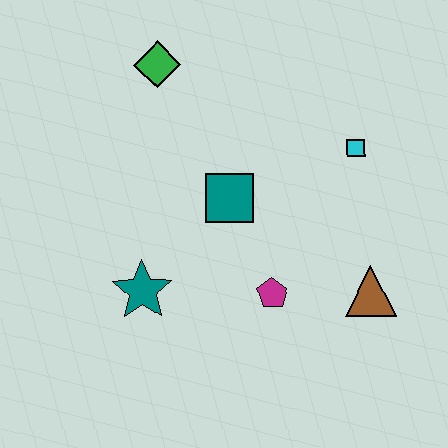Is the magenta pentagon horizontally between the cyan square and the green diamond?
Yes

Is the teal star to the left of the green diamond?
Yes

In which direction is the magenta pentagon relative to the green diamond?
The magenta pentagon is below the green diamond.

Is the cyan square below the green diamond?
Yes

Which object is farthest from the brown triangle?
The green diamond is farthest from the brown triangle.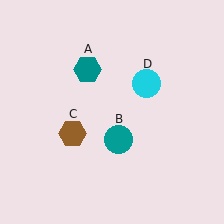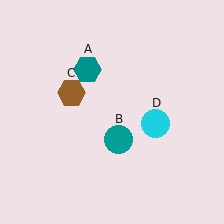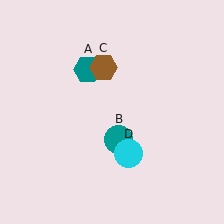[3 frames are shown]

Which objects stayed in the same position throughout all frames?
Teal hexagon (object A) and teal circle (object B) remained stationary.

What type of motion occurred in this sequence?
The brown hexagon (object C), cyan circle (object D) rotated clockwise around the center of the scene.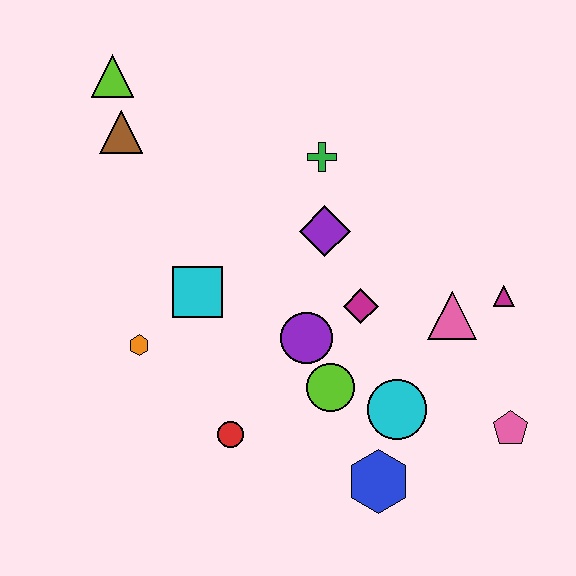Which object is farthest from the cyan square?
The pink pentagon is farthest from the cyan square.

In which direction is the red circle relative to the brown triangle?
The red circle is below the brown triangle.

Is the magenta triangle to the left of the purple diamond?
No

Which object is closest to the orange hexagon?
The cyan square is closest to the orange hexagon.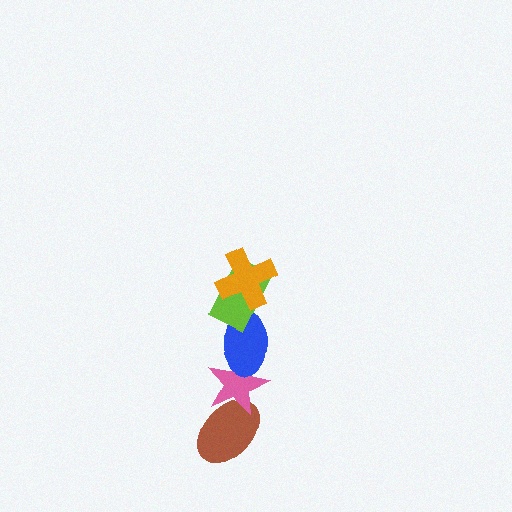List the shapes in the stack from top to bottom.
From top to bottom: the orange cross, the lime rectangle, the blue ellipse, the pink star, the brown ellipse.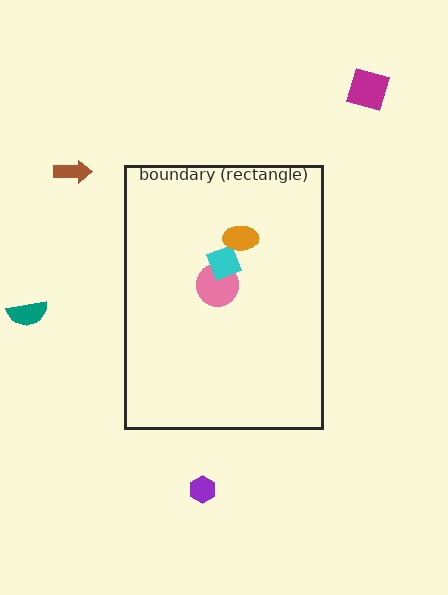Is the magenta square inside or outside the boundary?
Outside.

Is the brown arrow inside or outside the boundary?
Outside.